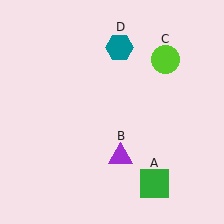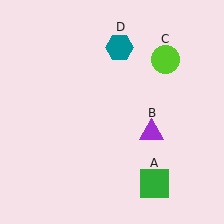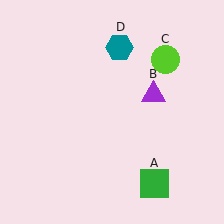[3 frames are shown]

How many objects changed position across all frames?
1 object changed position: purple triangle (object B).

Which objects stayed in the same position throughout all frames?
Green square (object A) and lime circle (object C) and teal hexagon (object D) remained stationary.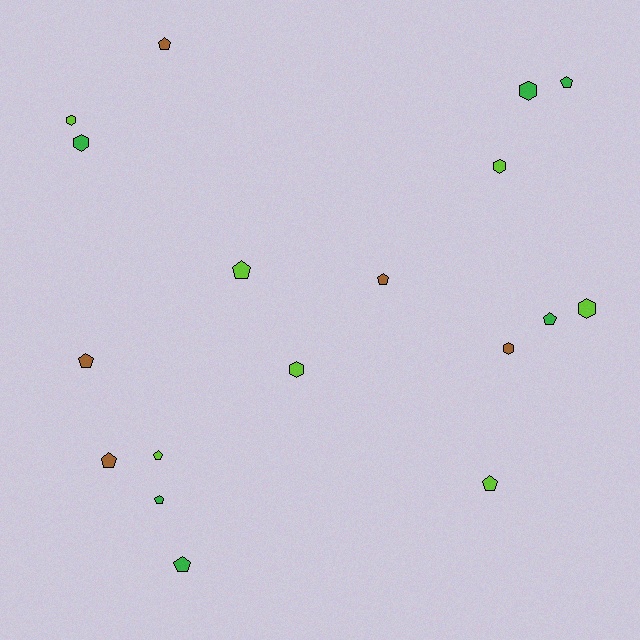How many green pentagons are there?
There are 4 green pentagons.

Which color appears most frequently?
Lime, with 7 objects.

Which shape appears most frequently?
Pentagon, with 11 objects.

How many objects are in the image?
There are 18 objects.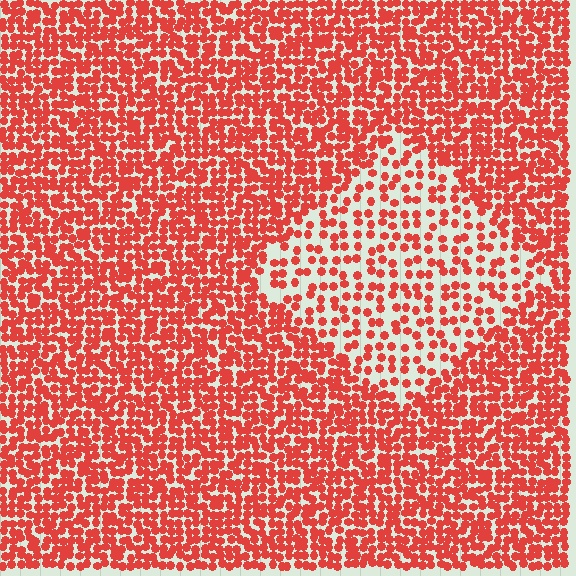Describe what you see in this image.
The image contains small red elements arranged at two different densities. A diamond-shaped region is visible where the elements are less densely packed than the surrounding area.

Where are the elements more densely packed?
The elements are more densely packed outside the diamond boundary.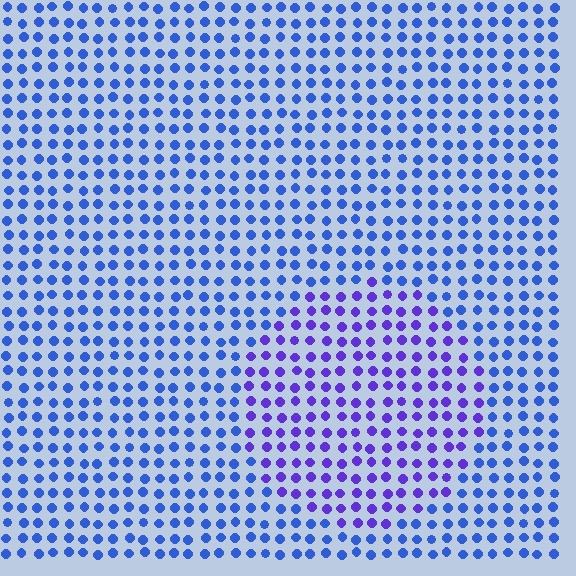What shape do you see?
I see a circle.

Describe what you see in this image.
The image is filled with small blue elements in a uniform arrangement. A circle-shaped region is visible where the elements are tinted to a slightly different hue, forming a subtle color boundary.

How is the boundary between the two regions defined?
The boundary is defined purely by a slight shift in hue (about 34 degrees). Spacing, size, and orientation are identical on both sides.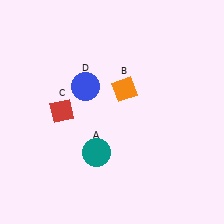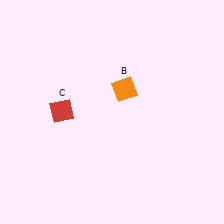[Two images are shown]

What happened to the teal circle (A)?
The teal circle (A) was removed in Image 2. It was in the bottom-left area of Image 1.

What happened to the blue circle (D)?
The blue circle (D) was removed in Image 2. It was in the top-left area of Image 1.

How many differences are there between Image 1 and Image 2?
There are 2 differences between the two images.